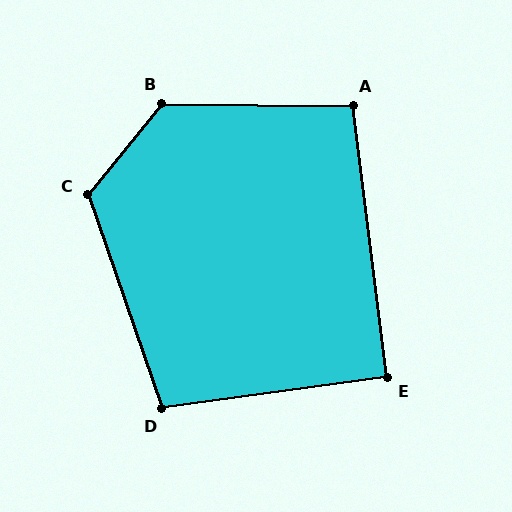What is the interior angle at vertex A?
Approximately 98 degrees (obtuse).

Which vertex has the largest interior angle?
B, at approximately 129 degrees.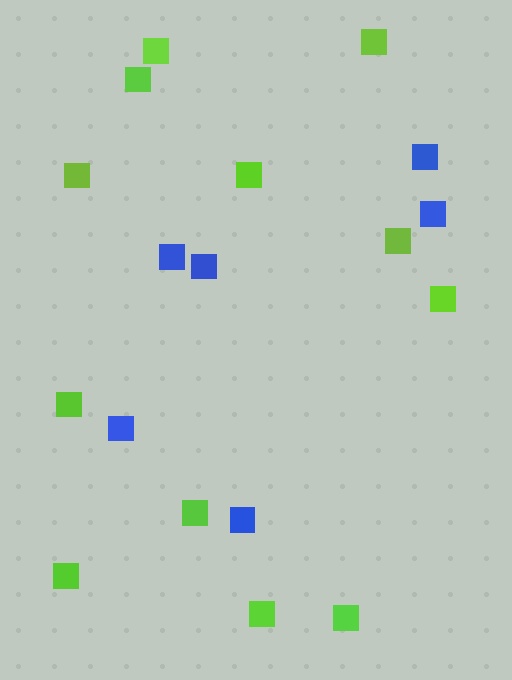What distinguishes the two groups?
There are 2 groups: one group of blue squares (6) and one group of lime squares (12).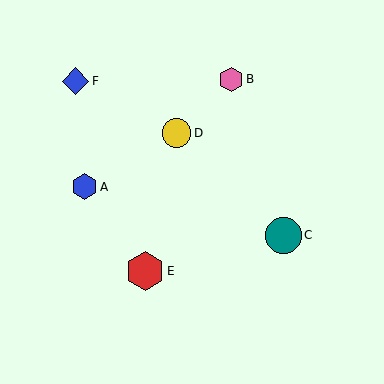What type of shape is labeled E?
Shape E is a red hexagon.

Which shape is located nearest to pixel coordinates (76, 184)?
The blue hexagon (labeled A) at (84, 187) is nearest to that location.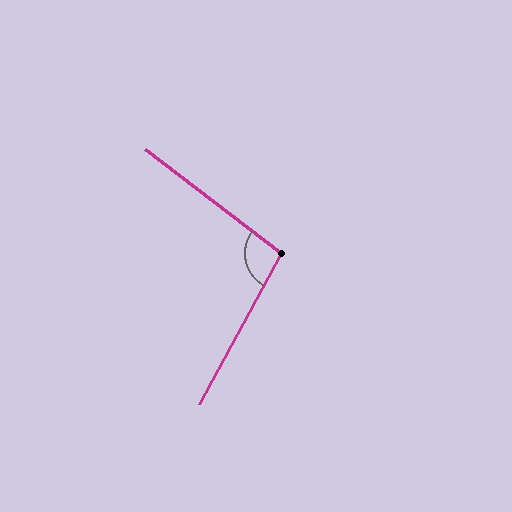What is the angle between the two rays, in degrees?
Approximately 99 degrees.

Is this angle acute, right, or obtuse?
It is obtuse.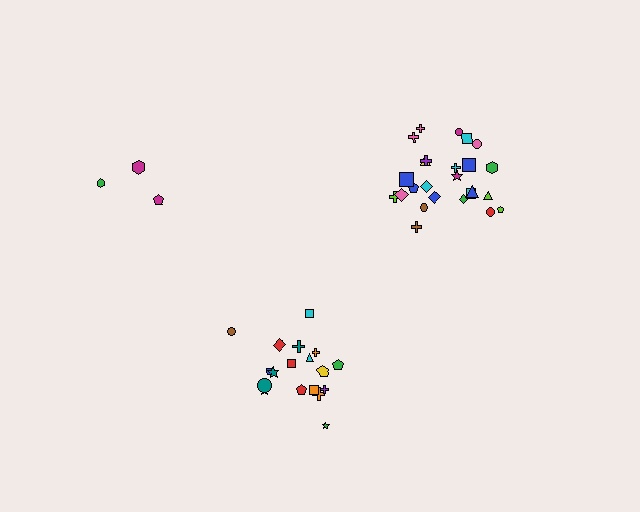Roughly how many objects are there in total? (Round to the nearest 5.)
Roughly 45 objects in total.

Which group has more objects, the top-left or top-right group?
The top-right group.